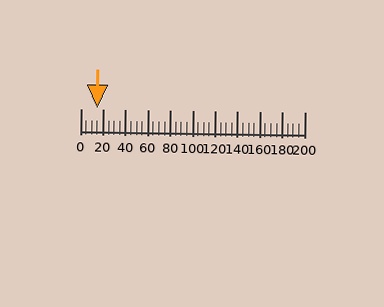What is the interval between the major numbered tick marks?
The major tick marks are spaced 20 units apart.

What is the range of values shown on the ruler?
The ruler shows values from 0 to 200.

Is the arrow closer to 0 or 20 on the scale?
The arrow is closer to 20.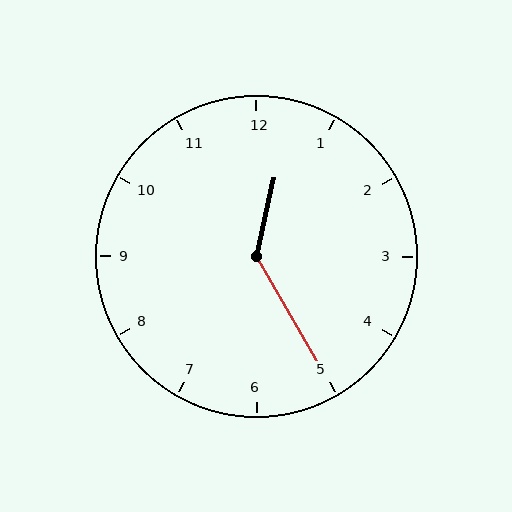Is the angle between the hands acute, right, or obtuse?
It is obtuse.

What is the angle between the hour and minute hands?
Approximately 138 degrees.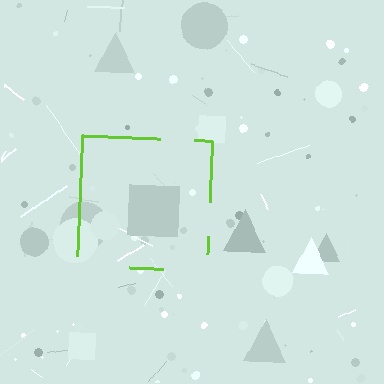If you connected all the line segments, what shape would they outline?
They would outline a square.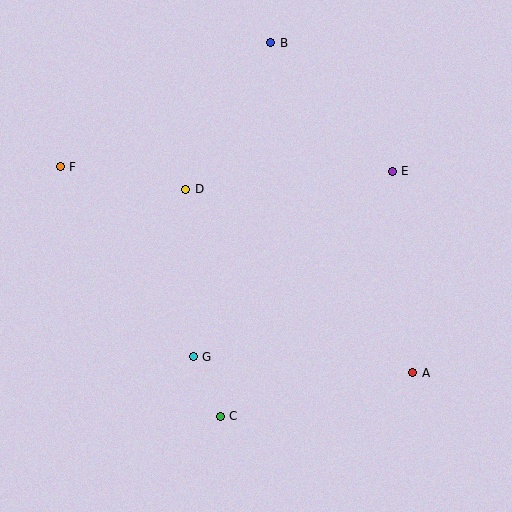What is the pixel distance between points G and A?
The distance between G and A is 220 pixels.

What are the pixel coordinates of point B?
Point B is at (271, 43).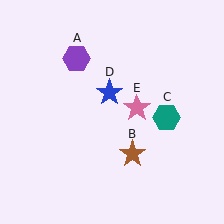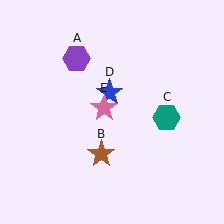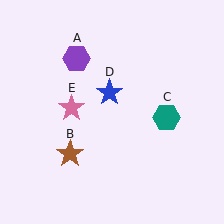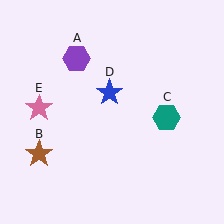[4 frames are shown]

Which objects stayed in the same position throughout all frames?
Purple hexagon (object A) and teal hexagon (object C) and blue star (object D) remained stationary.